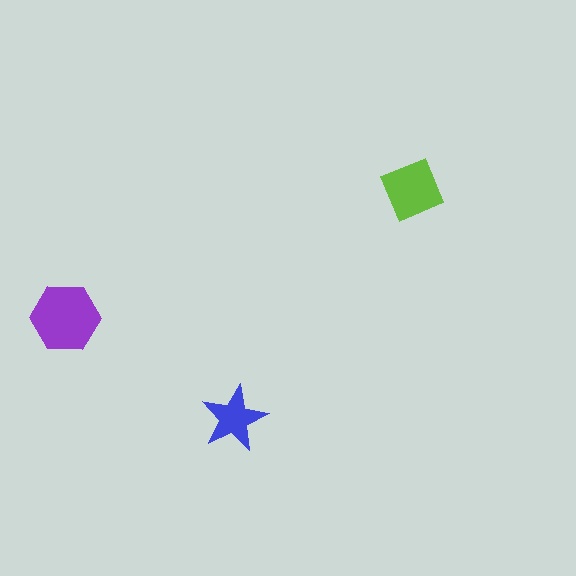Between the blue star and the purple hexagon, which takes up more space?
The purple hexagon.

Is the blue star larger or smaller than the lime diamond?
Smaller.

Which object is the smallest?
The blue star.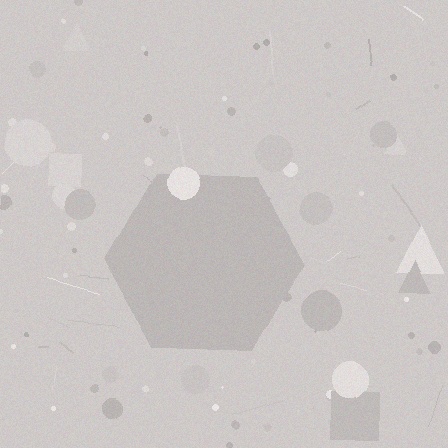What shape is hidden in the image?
A hexagon is hidden in the image.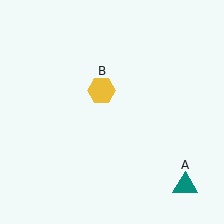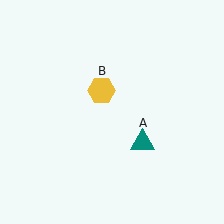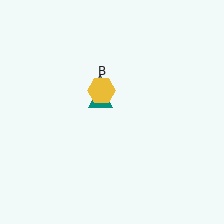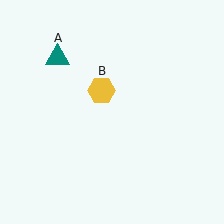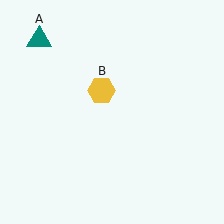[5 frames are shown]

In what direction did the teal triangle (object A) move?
The teal triangle (object A) moved up and to the left.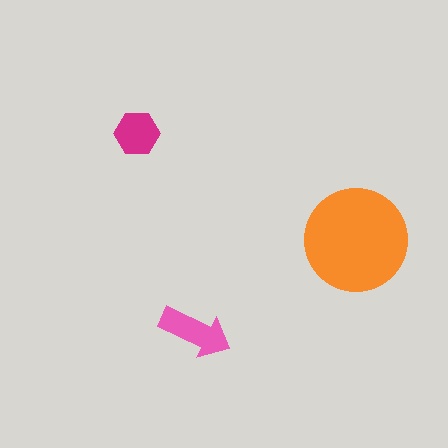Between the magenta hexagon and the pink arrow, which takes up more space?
The pink arrow.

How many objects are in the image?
There are 3 objects in the image.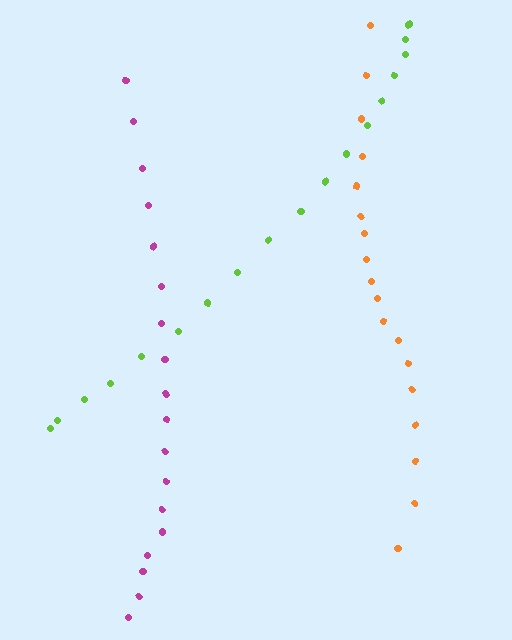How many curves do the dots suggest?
There are 3 distinct paths.